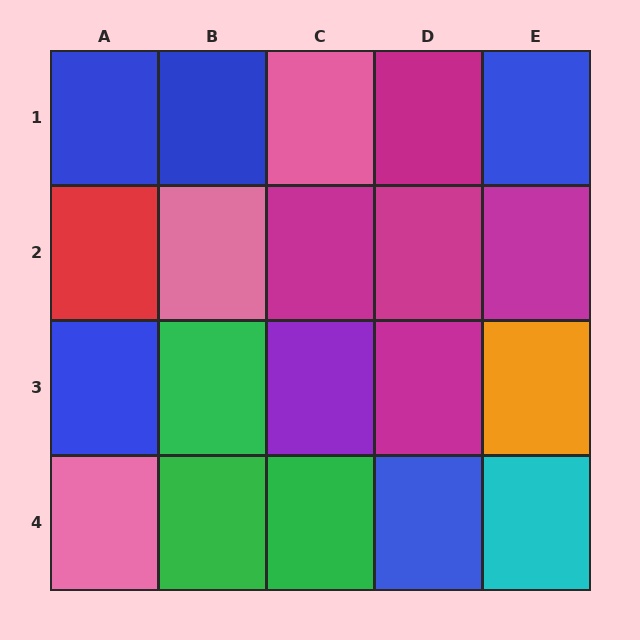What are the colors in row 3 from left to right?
Blue, green, purple, magenta, orange.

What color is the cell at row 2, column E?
Magenta.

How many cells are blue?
5 cells are blue.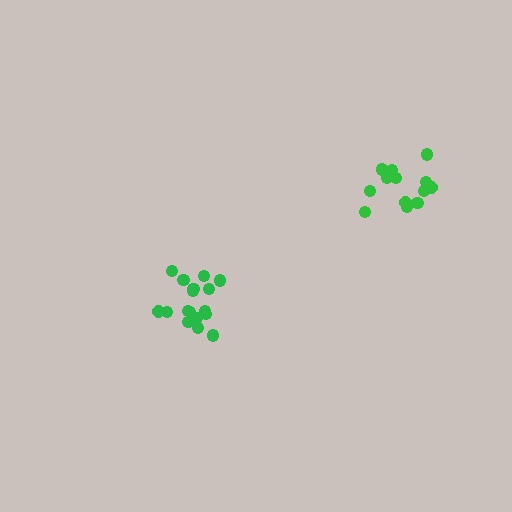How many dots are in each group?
Group 1: 14 dots, Group 2: 17 dots (31 total).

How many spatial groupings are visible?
There are 2 spatial groupings.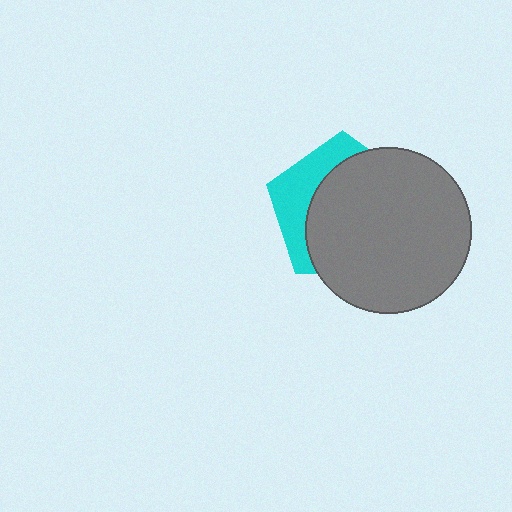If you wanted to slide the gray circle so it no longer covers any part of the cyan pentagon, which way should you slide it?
Slide it toward the lower-right — that is the most direct way to separate the two shapes.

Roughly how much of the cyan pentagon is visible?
A small part of it is visible (roughly 31%).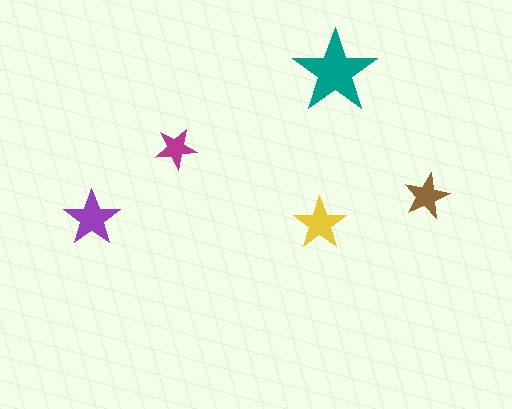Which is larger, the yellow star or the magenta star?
The yellow one.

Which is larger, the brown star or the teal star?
The teal one.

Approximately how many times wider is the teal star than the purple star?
About 1.5 times wider.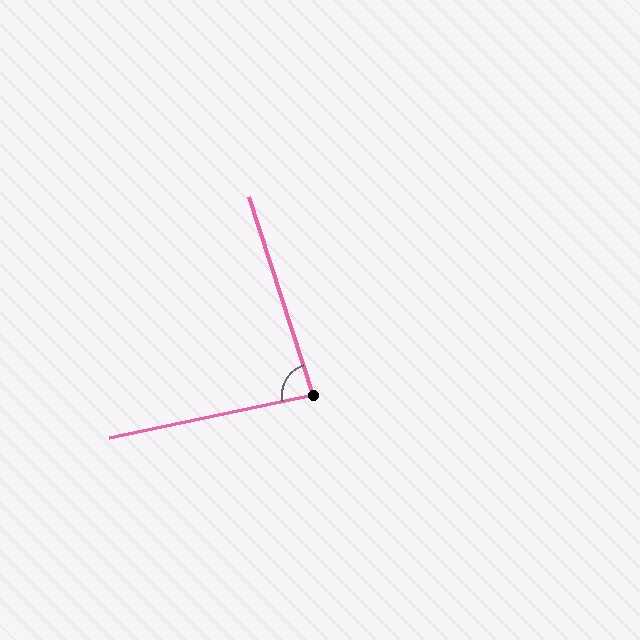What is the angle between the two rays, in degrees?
Approximately 84 degrees.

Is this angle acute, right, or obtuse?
It is acute.